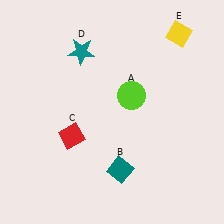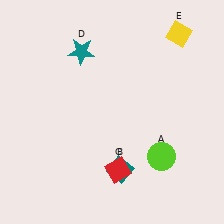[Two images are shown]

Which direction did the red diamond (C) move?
The red diamond (C) moved right.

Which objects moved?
The objects that moved are: the lime circle (A), the red diamond (C).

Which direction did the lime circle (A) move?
The lime circle (A) moved down.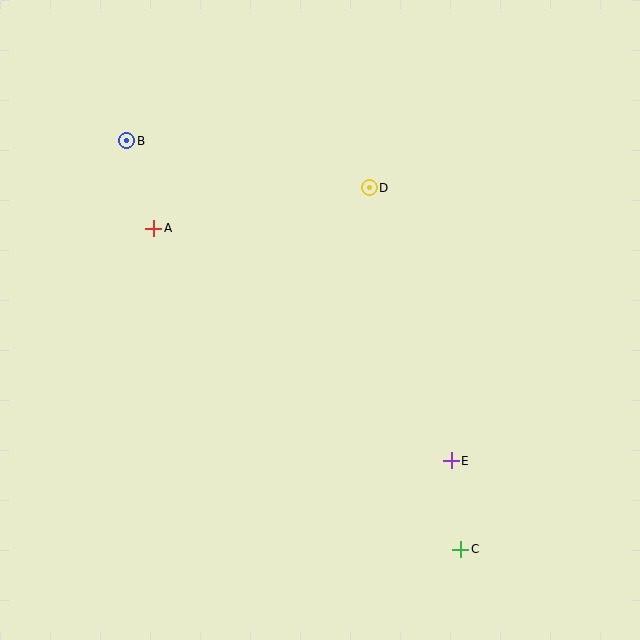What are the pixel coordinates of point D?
Point D is at (369, 188).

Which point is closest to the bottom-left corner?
Point A is closest to the bottom-left corner.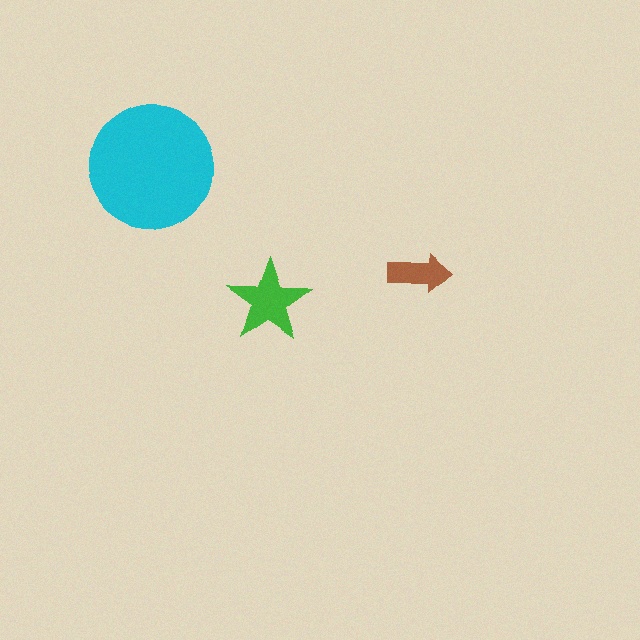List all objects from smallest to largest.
The brown arrow, the green star, the cyan circle.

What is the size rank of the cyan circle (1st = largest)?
1st.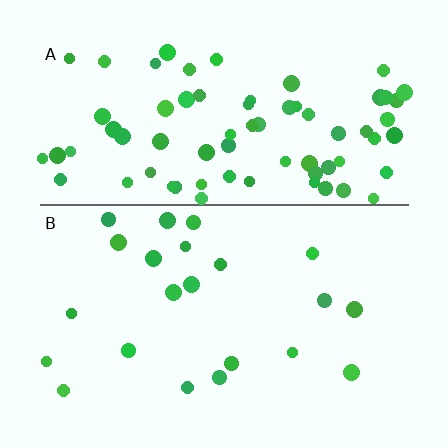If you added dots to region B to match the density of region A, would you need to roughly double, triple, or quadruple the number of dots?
Approximately triple.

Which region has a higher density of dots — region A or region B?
A (the top).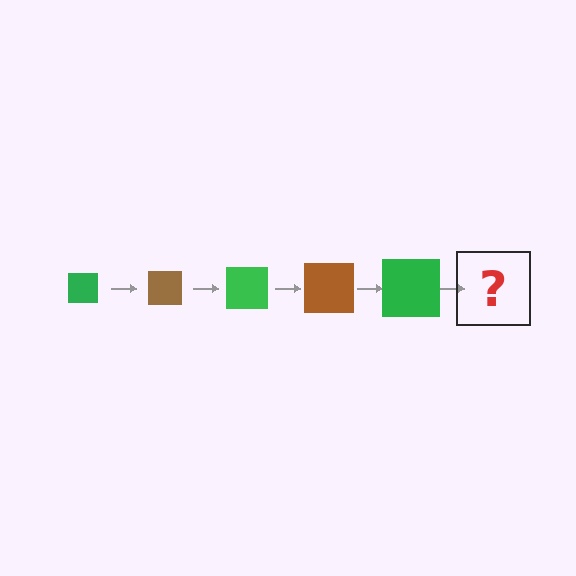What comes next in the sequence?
The next element should be a brown square, larger than the previous one.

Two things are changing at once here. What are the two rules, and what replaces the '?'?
The two rules are that the square grows larger each step and the color cycles through green and brown. The '?' should be a brown square, larger than the previous one.